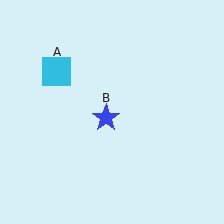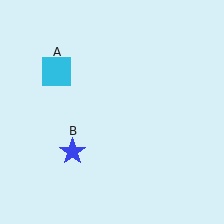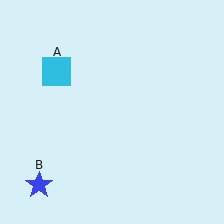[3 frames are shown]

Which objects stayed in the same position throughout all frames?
Cyan square (object A) remained stationary.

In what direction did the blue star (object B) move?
The blue star (object B) moved down and to the left.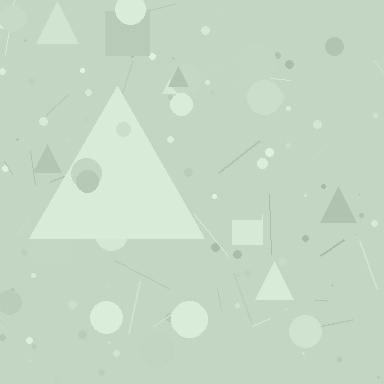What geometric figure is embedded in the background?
A triangle is embedded in the background.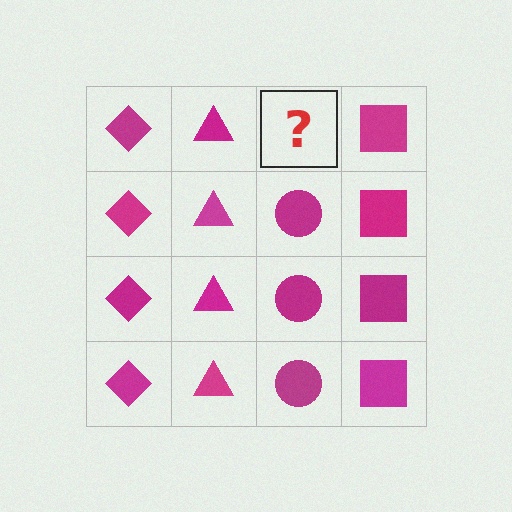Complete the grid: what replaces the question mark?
The question mark should be replaced with a magenta circle.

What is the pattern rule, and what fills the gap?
The rule is that each column has a consistent shape. The gap should be filled with a magenta circle.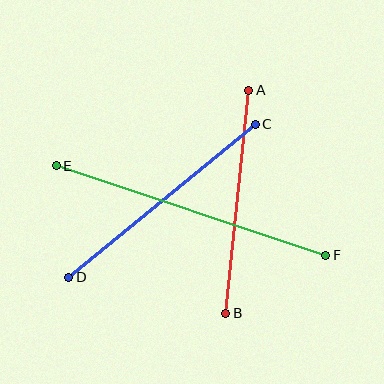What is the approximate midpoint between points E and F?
The midpoint is at approximately (191, 211) pixels.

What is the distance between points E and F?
The distance is approximately 284 pixels.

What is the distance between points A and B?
The distance is approximately 224 pixels.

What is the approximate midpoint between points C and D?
The midpoint is at approximately (162, 201) pixels.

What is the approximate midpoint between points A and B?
The midpoint is at approximately (237, 202) pixels.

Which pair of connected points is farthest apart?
Points E and F are farthest apart.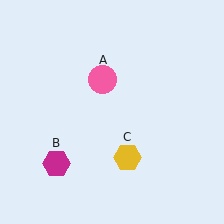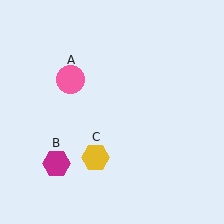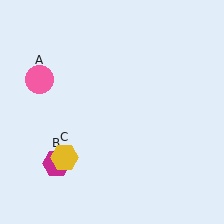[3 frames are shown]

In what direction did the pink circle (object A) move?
The pink circle (object A) moved left.